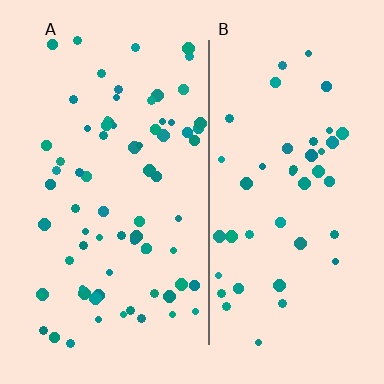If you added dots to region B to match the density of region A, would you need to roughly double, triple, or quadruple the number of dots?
Approximately double.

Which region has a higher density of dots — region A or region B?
A (the left).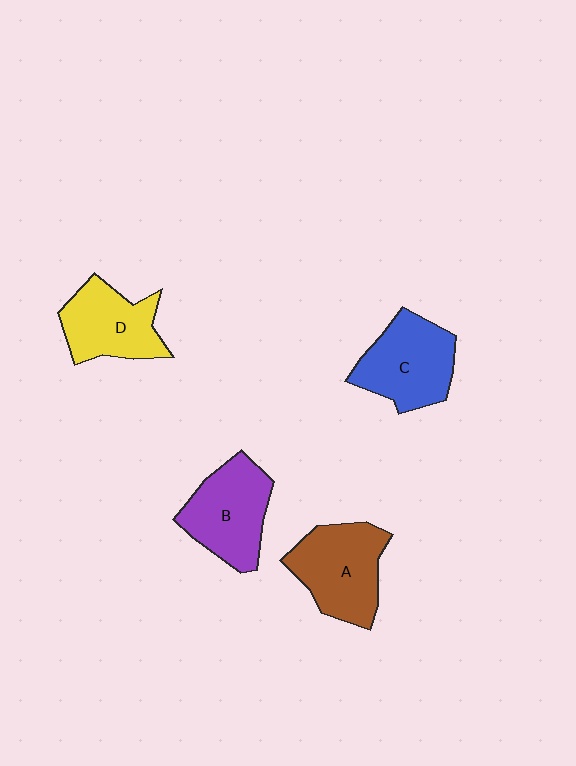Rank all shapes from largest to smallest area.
From largest to smallest: A (brown), B (purple), C (blue), D (yellow).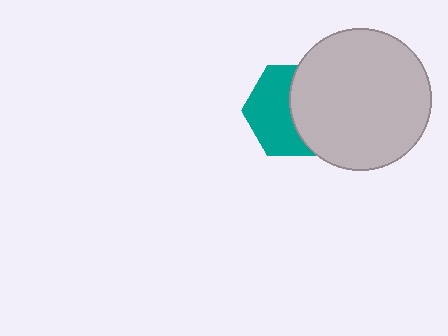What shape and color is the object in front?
The object in front is a light gray circle.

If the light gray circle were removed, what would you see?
You would see the complete teal hexagon.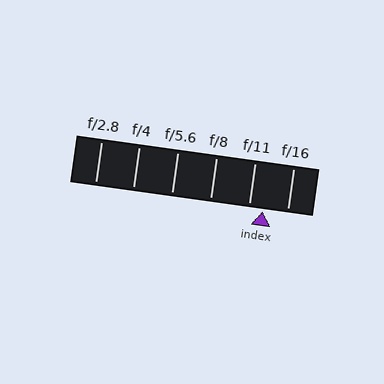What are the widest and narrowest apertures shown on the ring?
The widest aperture shown is f/2.8 and the narrowest is f/16.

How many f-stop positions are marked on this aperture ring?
There are 6 f-stop positions marked.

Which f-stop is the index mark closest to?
The index mark is closest to f/11.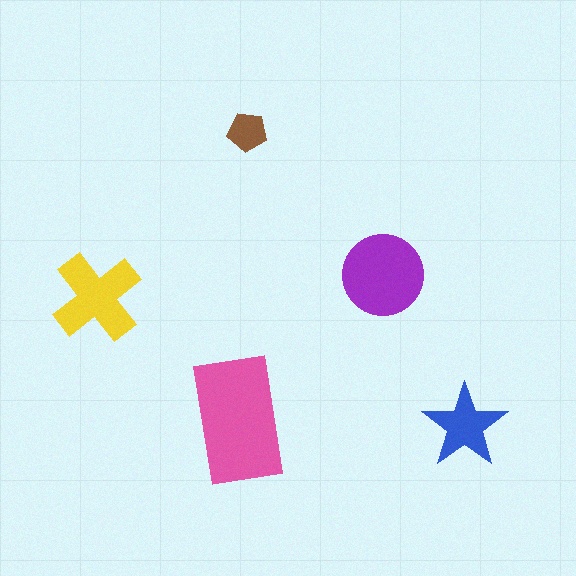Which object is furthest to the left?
The yellow cross is leftmost.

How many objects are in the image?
There are 5 objects in the image.